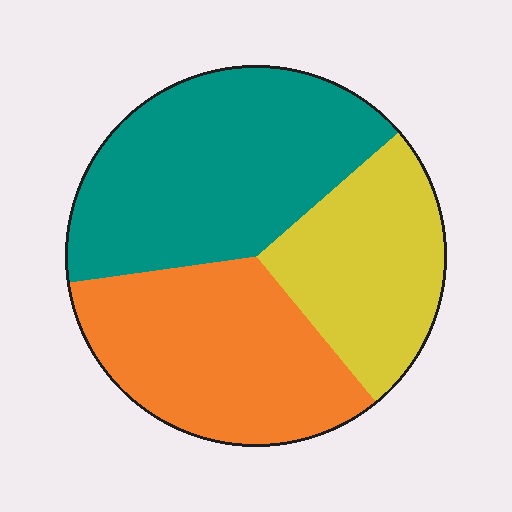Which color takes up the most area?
Teal, at roughly 40%.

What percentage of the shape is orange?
Orange covers around 35% of the shape.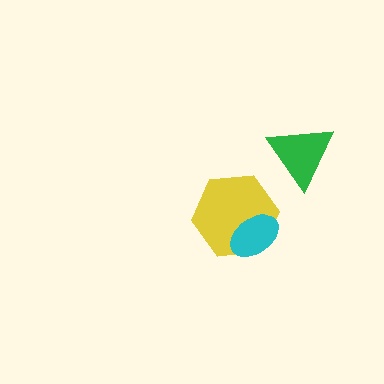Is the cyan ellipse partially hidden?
No, no other shape covers it.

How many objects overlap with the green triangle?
0 objects overlap with the green triangle.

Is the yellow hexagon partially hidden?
Yes, it is partially covered by another shape.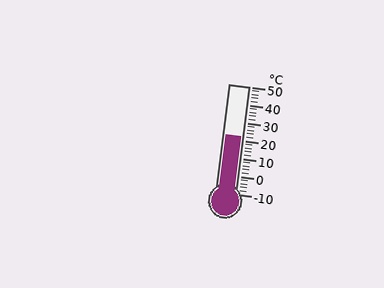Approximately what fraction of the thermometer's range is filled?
The thermometer is filled to approximately 55% of its range.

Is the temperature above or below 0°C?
The temperature is above 0°C.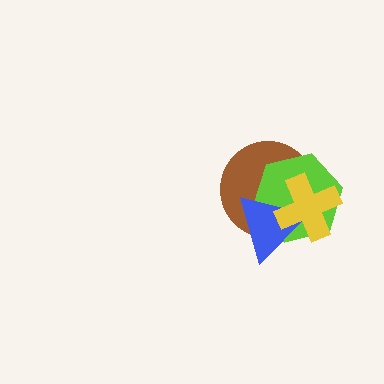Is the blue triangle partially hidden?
Yes, it is partially covered by another shape.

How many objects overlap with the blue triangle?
3 objects overlap with the blue triangle.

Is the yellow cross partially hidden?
No, no other shape covers it.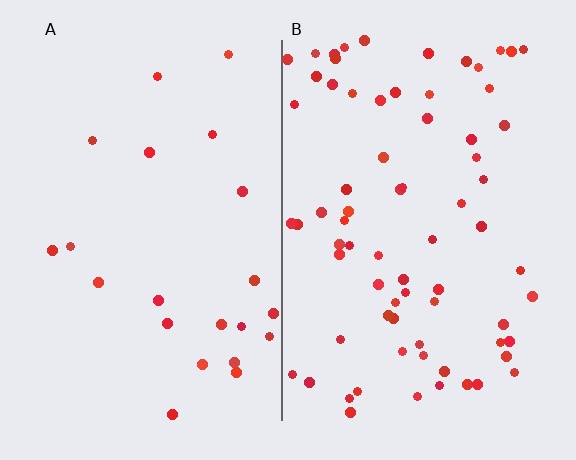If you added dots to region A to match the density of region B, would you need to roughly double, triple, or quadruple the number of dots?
Approximately triple.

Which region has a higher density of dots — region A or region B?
B (the right).